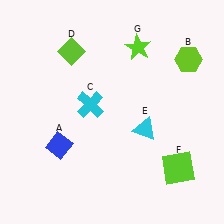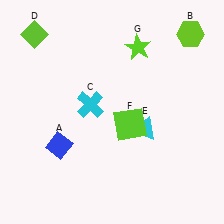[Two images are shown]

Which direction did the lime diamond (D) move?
The lime diamond (D) moved left.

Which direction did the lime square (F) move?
The lime square (F) moved left.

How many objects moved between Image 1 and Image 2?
3 objects moved between the two images.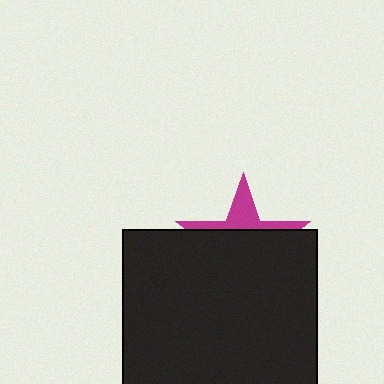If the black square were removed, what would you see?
You would see the complete magenta star.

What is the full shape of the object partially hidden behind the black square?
The partially hidden object is a magenta star.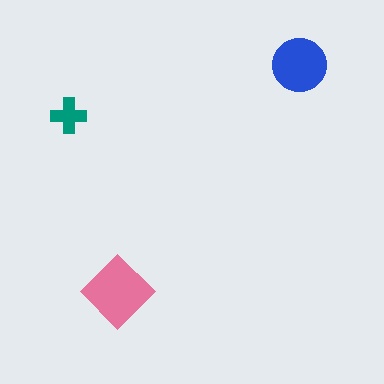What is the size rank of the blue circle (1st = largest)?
2nd.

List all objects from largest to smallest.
The pink diamond, the blue circle, the teal cross.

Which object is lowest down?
The pink diamond is bottommost.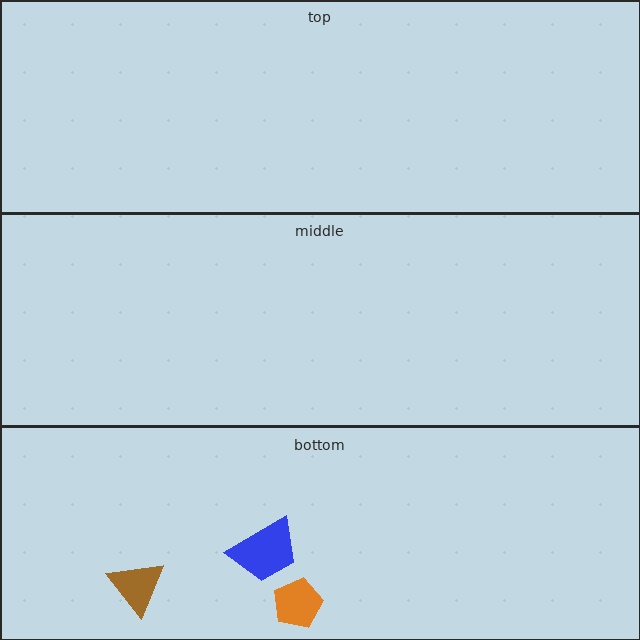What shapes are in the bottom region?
The orange pentagon, the brown triangle, the blue trapezoid.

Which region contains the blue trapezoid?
The bottom region.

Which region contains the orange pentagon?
The bottom region.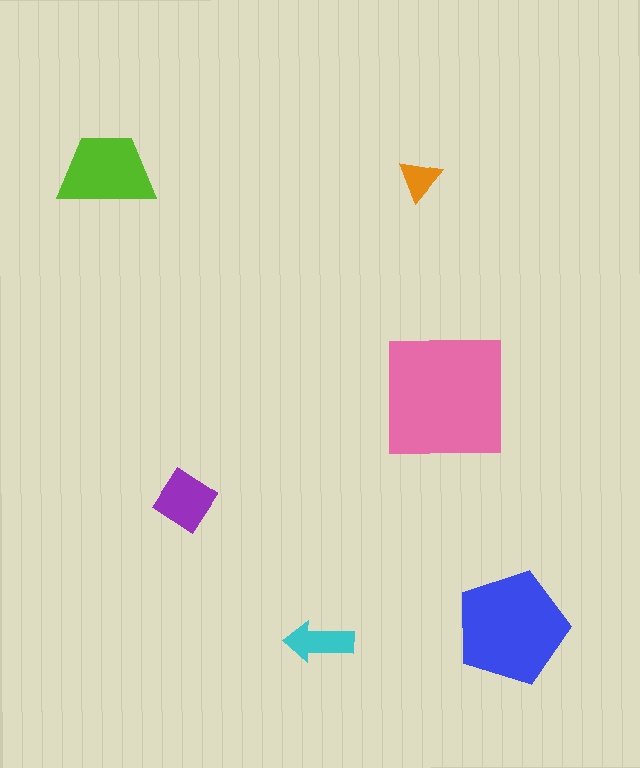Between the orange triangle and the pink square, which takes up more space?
The pink square.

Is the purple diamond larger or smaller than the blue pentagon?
Smaller.